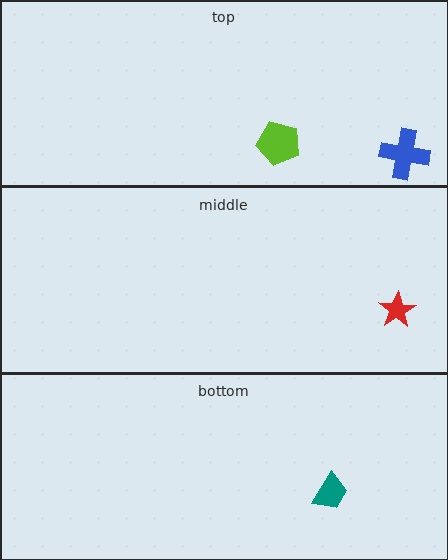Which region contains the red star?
The middle region.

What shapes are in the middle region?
The red star.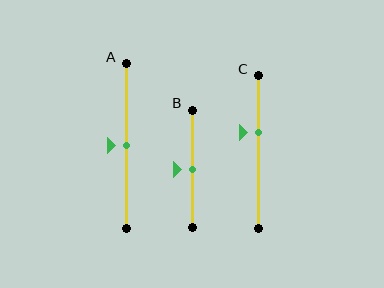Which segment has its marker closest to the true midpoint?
Segment A has its marker closest to the true midpoint.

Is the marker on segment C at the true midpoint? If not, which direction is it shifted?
No, the marker on segment C is shifted upward by about 13% of the segment length.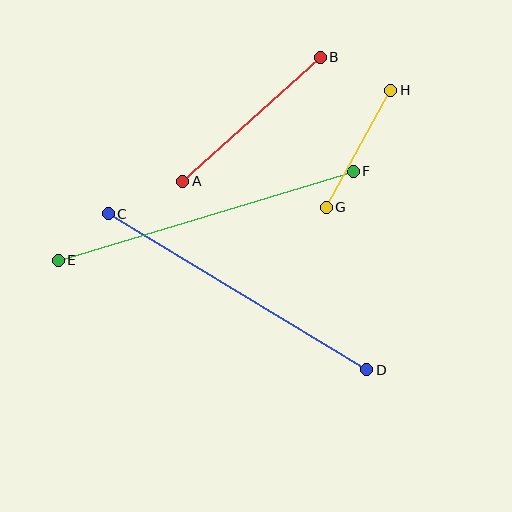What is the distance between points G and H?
The distance is approximately 134 pixels.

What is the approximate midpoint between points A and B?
The midpoint is at approximately (252, 119) pixels.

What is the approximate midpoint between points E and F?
The midpoint is at approximately (206, 216) pixels.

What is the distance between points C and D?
The distance is approximately 302 pixels.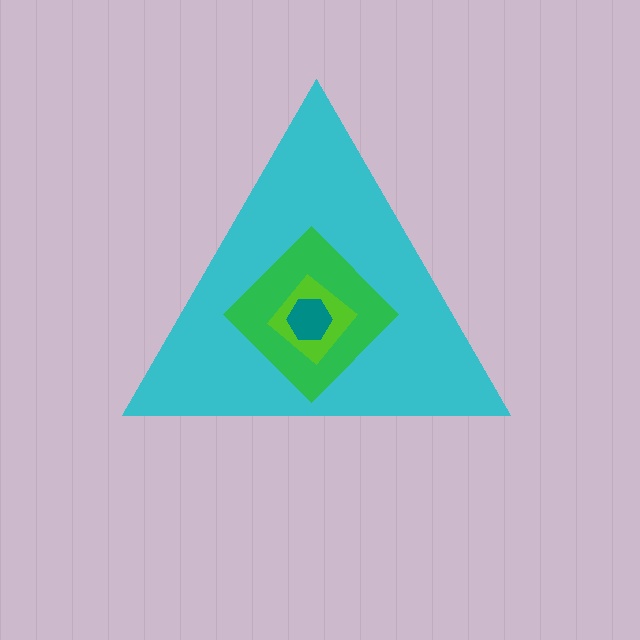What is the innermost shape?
The teal hexagon.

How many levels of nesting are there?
4.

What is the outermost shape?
The cyan triangle.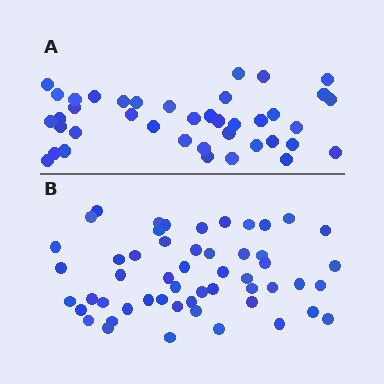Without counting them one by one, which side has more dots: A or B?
Region B (the bottom region) has more dots.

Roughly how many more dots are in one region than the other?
Region B has approximately 15 more dots than region A.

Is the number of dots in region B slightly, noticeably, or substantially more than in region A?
Region B has noticeably more, but not dramatically so. The ratio is roughly 1.3 to 1.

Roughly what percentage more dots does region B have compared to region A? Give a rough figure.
About 30% more.